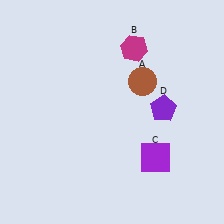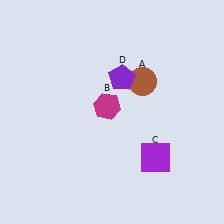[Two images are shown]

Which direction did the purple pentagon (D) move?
The purple pentagon (D) moved left.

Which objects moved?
The objects that moved are: the magenta hexagon (B), the purple pentagon (D).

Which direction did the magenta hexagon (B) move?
The magenta hexagon (B) moved down.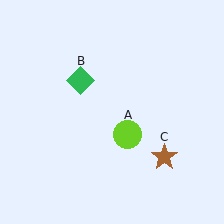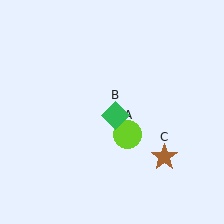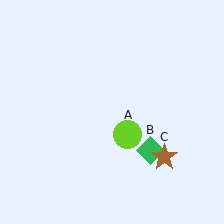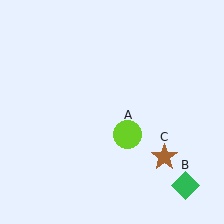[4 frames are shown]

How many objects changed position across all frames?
1 object changed position: green diamond (object B).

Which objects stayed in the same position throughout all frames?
Lime circle (object A) and brown star (object C) remained stationary.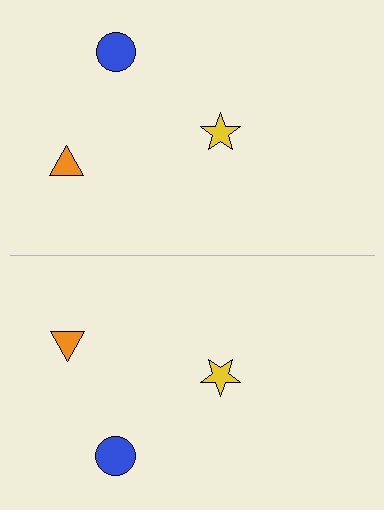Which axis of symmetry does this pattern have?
The pattern has a horizontal axis of symmetry running through the center of the image.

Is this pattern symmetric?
Yes, this pattern has bilateral (reflection) symmetry.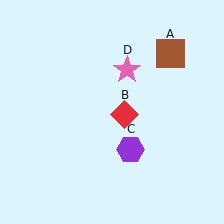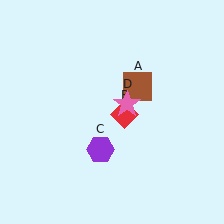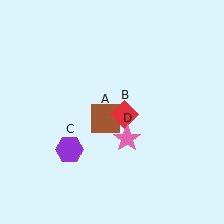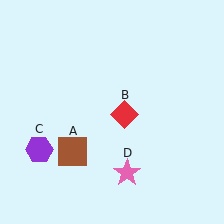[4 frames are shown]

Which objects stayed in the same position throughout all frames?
Red diamond (object B) remained stationary.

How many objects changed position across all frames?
3 objects changed position: brown square (object A), purple hexagon (object C), pink star (object D).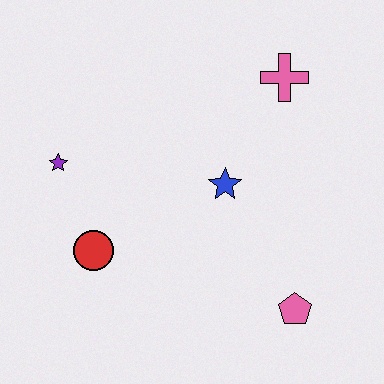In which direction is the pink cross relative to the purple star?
The pink cross is to the right of the purple star.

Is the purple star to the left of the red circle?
Yes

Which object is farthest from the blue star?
The purple star is farthest from the blue star.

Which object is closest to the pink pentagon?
The blue star is closest to the pink pentagon.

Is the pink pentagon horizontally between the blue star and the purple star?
No